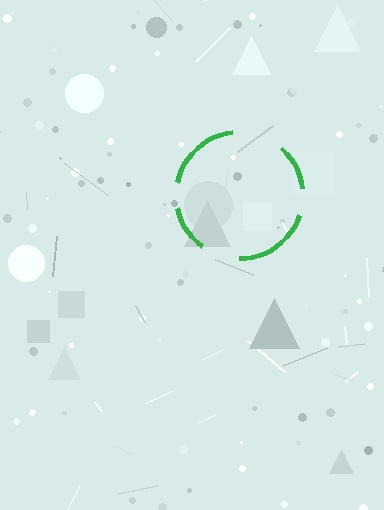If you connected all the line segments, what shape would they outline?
They would outline a circle.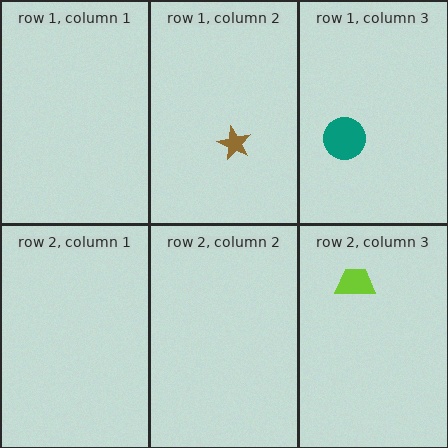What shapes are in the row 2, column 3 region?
The lime trapezoid.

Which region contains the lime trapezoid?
The row 2, column 3 region.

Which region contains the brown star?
The row 1, column 2 region.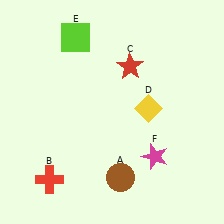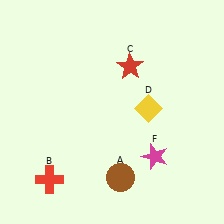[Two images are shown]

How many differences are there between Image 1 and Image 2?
There is 1 difference between the two images.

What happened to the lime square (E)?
The lime square (E) was removed in Image 2. It was in the top-left area of Image 1.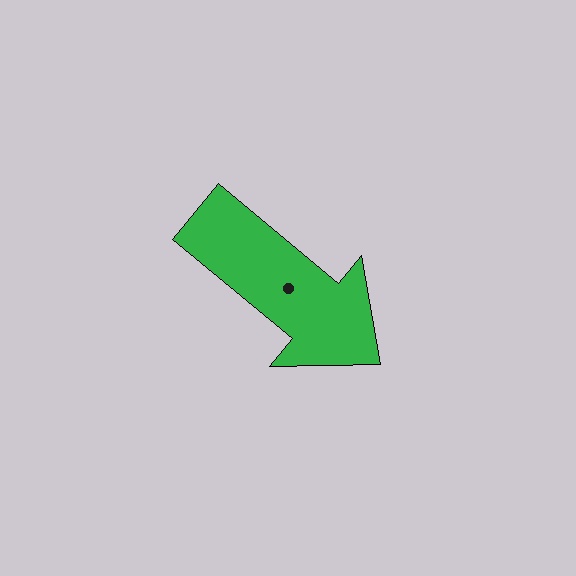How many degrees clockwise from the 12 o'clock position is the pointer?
Approximately 130 degrees.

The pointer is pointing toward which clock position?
Roughly 4 o'clock.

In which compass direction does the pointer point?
Southeast.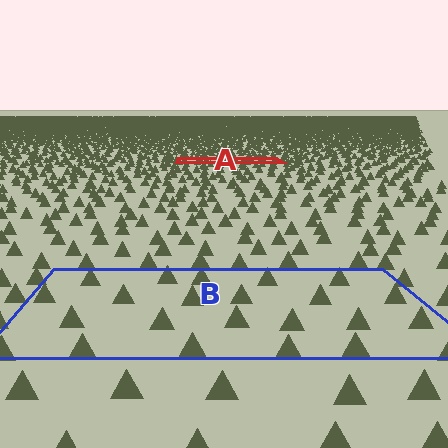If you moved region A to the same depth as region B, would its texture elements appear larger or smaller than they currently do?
They would appear larger. At a closer depth, the same texture elements are projected at a bigger on-screen size.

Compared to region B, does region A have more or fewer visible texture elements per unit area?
Region A has more texture elements per unit area — they are packed more densely because it is farther away.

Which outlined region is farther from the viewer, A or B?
Region A is farther from the viewer — the texture elements inside it appear smaller and more densely packed.